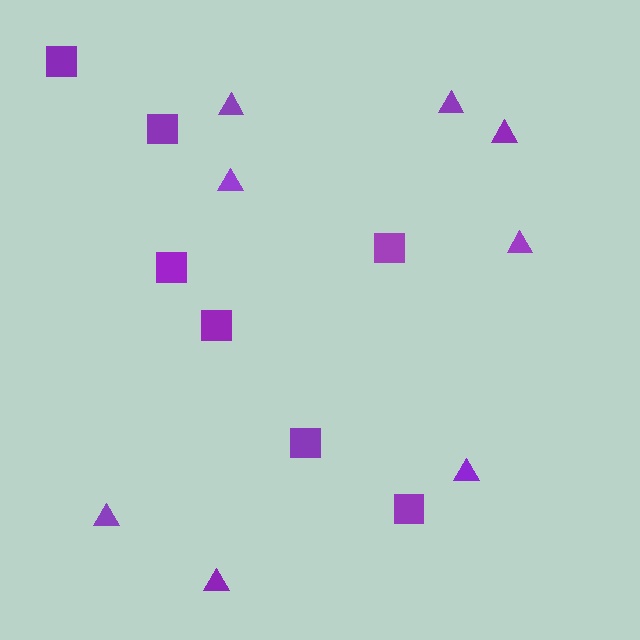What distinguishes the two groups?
There are 2 groups: one group of triangles (8) and one group of squares (7).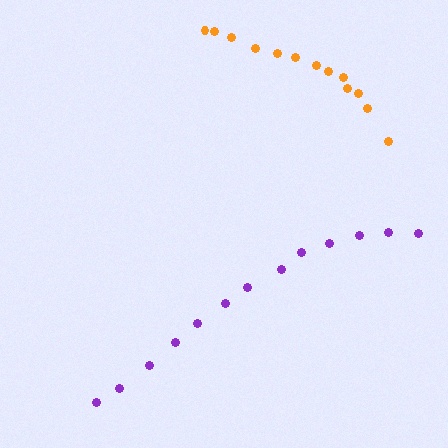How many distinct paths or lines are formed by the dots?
There are 2 distinct paths.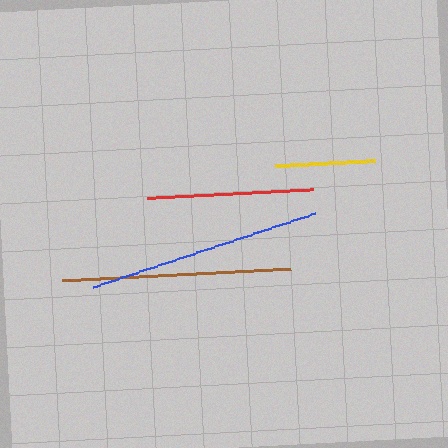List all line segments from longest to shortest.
From longest to shortest: blue, brown, red, yellow.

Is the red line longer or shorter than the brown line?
The brown line is longer than the red line.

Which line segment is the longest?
The blue line is the longest at approximately 233 pixels.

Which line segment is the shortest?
The yellow line is the shortest at approximately 100 pixels.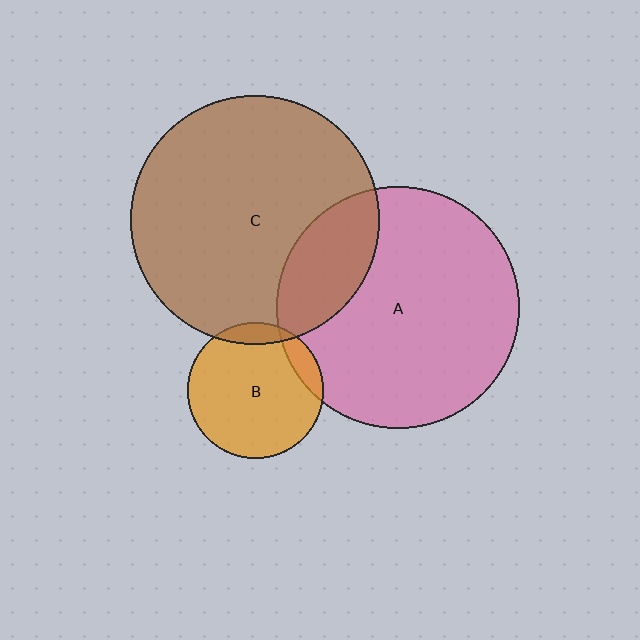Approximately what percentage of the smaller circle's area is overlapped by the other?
Approximately 20%.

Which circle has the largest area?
Circle C (brown).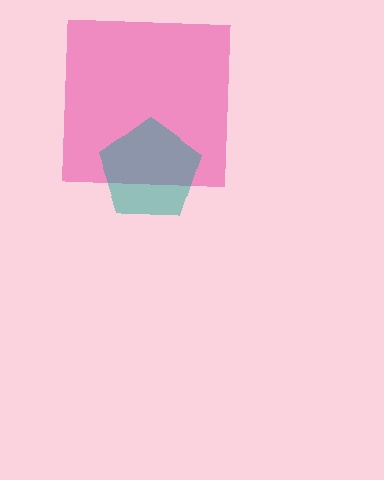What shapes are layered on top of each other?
The layered shapes are: a pink square, a teal pentagon.